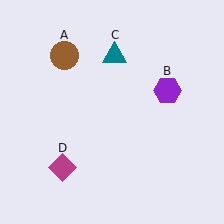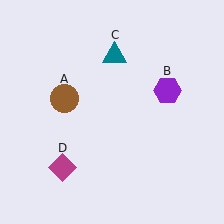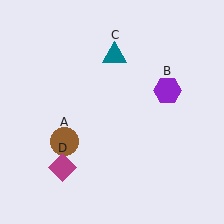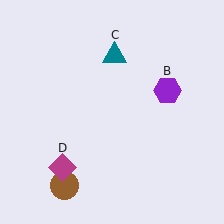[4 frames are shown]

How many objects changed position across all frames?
1 object changed position: brown circle (object A).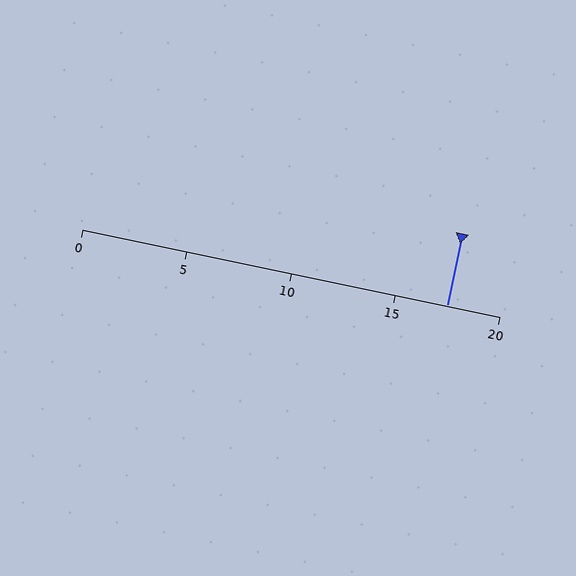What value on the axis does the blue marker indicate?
The marker indicates approximately 17.5.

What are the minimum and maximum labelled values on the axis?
The axis runs from 0 to 20.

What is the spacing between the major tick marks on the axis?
The major ticks are spaced 5 apart.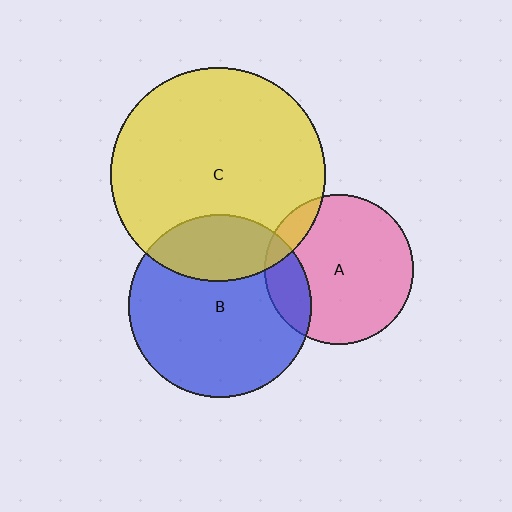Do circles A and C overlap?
Yes.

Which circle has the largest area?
Circle C (yellow).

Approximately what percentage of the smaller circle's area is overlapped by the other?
Approximately 10%.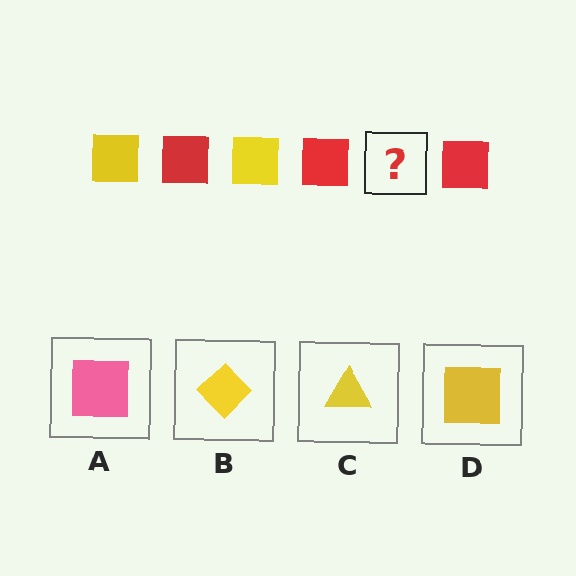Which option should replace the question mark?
Option D.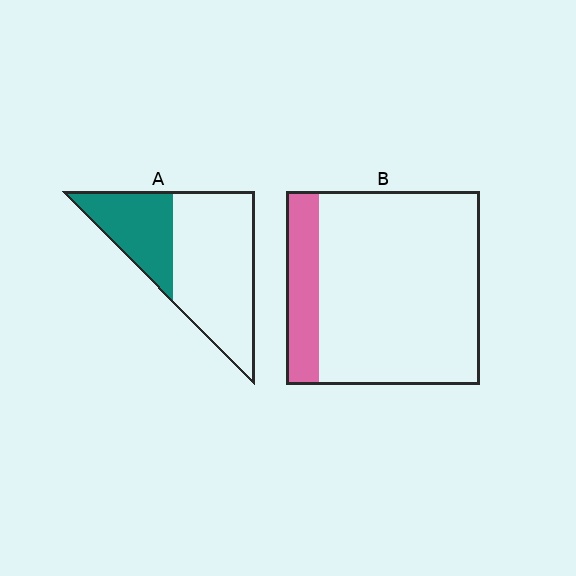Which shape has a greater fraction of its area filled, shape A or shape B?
Shape A.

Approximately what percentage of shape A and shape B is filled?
A is approximately 35% and B is approximately 15%.